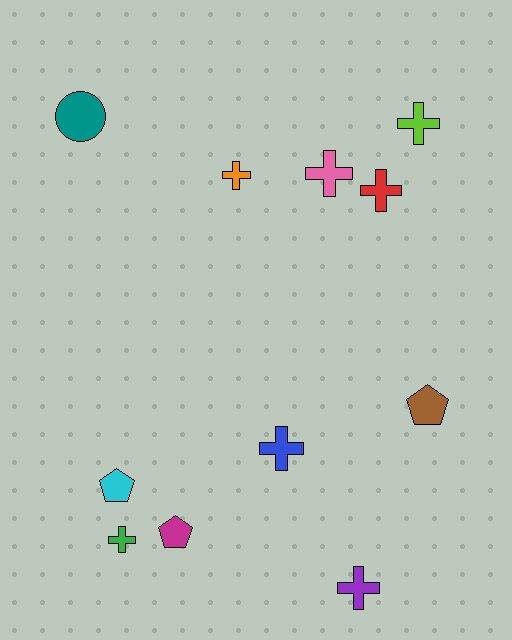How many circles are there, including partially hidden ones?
There is 1 circle.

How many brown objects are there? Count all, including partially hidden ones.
There is 1 brown object.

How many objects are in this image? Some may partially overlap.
There are 11 objects.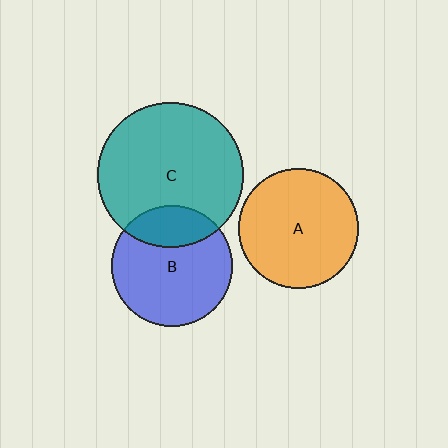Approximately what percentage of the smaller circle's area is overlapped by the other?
Approximately 25%.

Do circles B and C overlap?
Yes.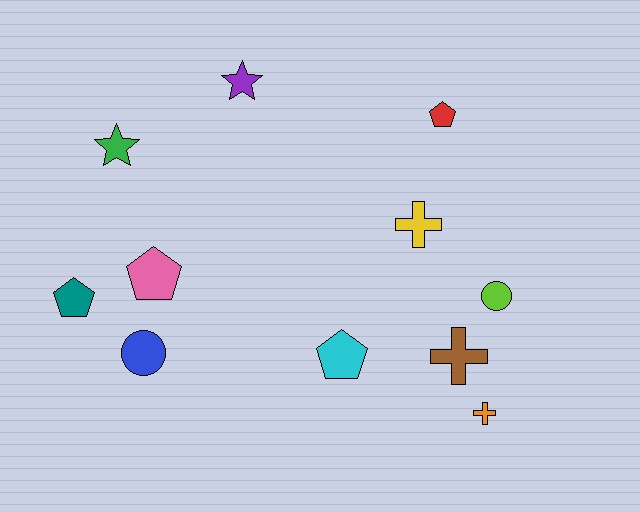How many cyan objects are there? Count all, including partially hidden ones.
There is 1 cyan object.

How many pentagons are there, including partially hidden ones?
There are 4 pentagons.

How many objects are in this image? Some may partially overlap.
There are 11 objects.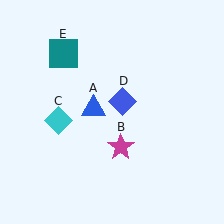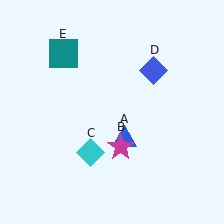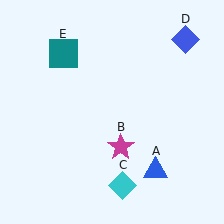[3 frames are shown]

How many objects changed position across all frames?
3 objects changed position: blue triangle (object A), cyan diamond (object C), blue diamond (object D).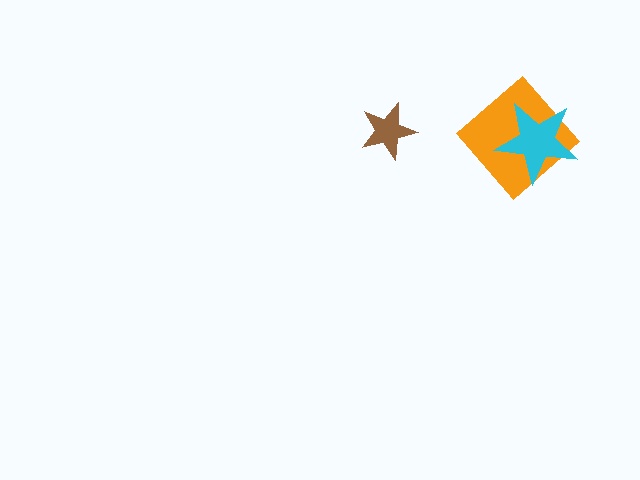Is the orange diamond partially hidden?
Yes, it is partially covered by another shape.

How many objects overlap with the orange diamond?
1 object overlaps with the orange diamond.